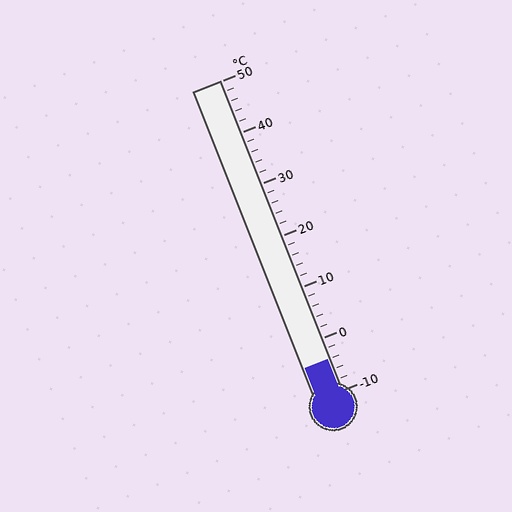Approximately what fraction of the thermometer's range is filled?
The thermometer is filled to approximately 10% of its range.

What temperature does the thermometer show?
The thermometer shows approximately -4°C.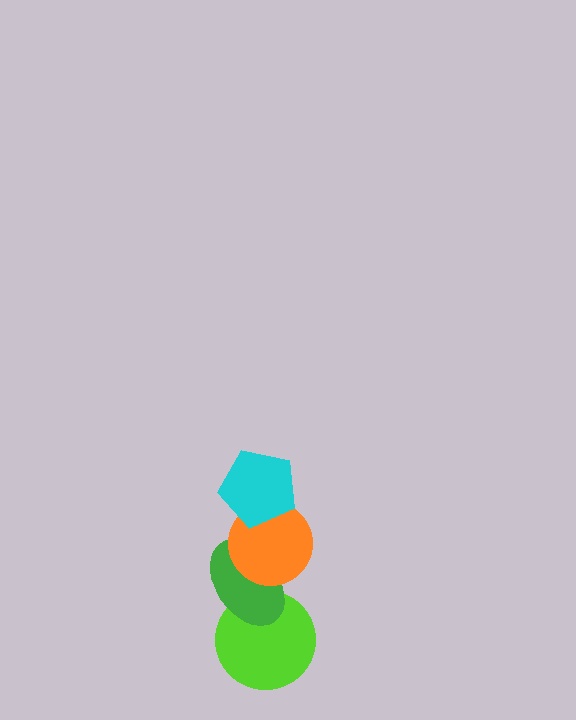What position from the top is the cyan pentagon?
The cyan pentagon is 1st from the top.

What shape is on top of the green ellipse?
The orange circle is on top of the green ellipse.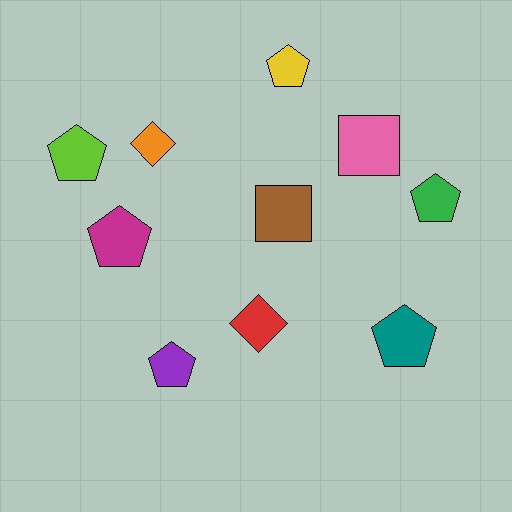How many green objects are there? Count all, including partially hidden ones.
There is 1 green object.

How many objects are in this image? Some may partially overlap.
There are 10 objects.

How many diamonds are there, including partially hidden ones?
There are 2 diamonds.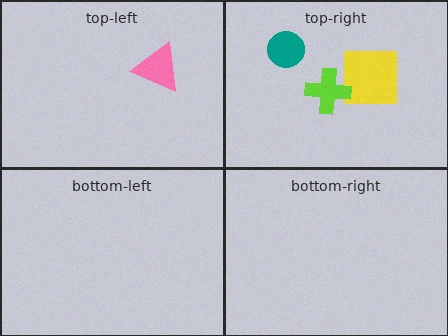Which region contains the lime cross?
The top-right region.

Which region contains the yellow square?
The top-right region.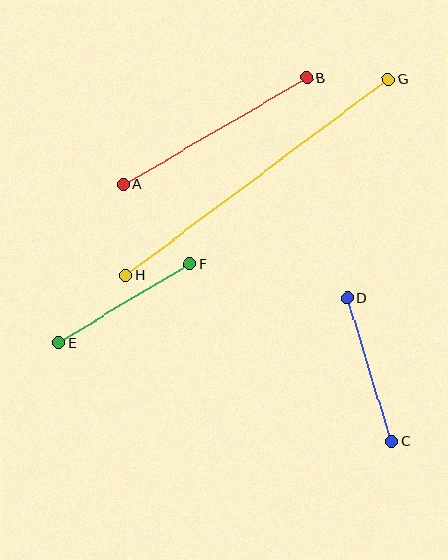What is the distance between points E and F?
The distance is approximately 153 pixels.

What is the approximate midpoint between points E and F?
The midpoint is at approximately (124, 303) pixels.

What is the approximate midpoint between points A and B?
The midpoint is at approximately (215, 131) pixels.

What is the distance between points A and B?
The distance is approximately 212 pixels.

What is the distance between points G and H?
The distance is approximately 328 pixels.